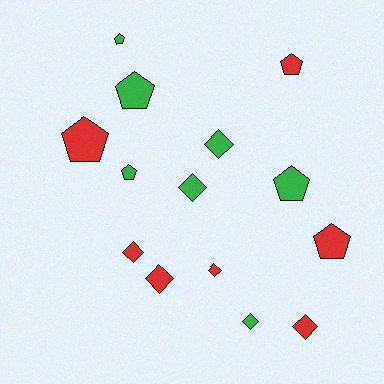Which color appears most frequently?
Green, with 7 objects.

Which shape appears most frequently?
Diamond, with 7 objects.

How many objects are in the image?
There are 14 objects.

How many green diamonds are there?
There are 3 green diamonds.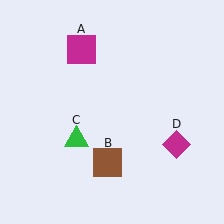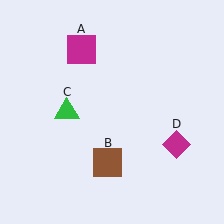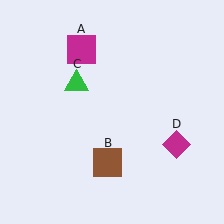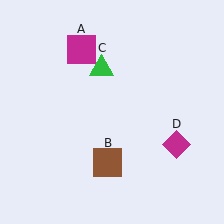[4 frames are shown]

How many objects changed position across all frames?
1 object changed position: green triangle (object C).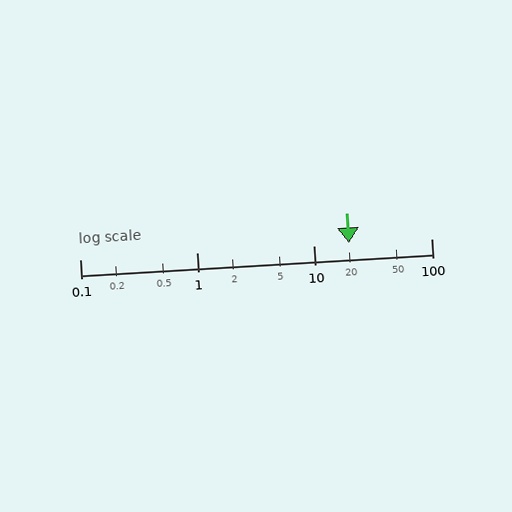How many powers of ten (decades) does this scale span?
The scale spans 3 decades, from 0.1 to 100.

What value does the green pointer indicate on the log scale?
The pointer indicates approximately 20.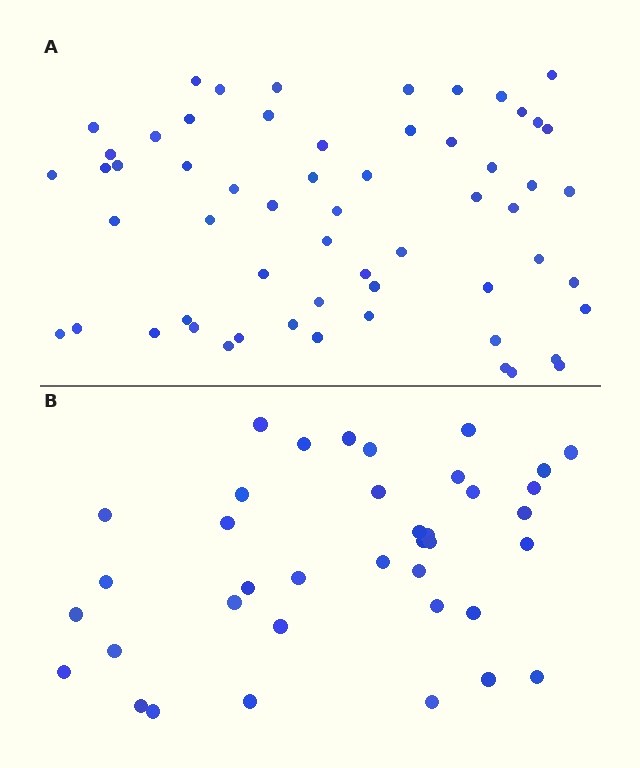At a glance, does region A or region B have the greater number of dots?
Region A (the top region) has more dots.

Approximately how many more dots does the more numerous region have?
Region A has approximately 20 more dots than region B.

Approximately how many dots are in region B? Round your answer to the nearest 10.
About 40 dots. (The exact count is 38, which rounds to 40.)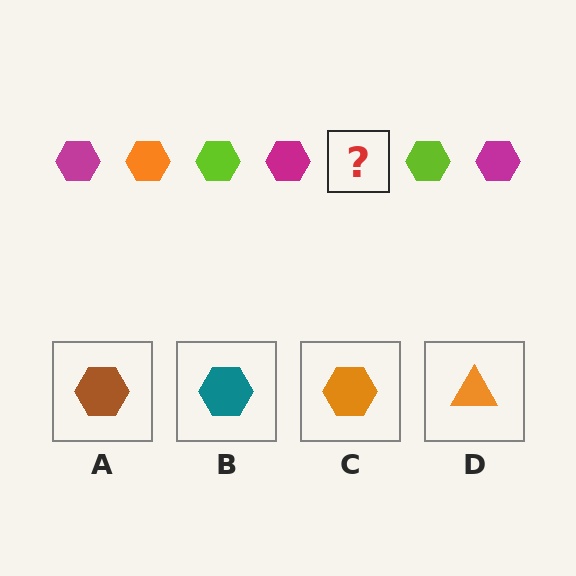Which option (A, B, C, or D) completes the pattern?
C.